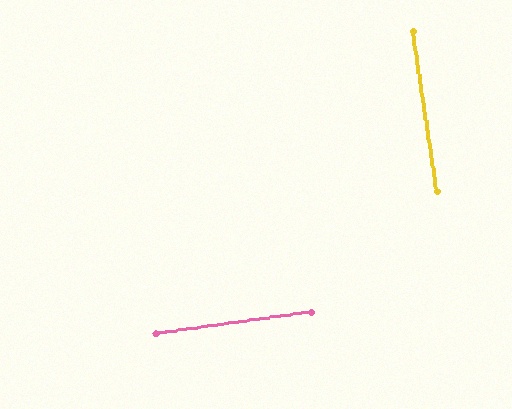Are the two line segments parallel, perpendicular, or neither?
Perpendicular — they meet at approximately 89°.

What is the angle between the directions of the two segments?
Approximately 89 degrees.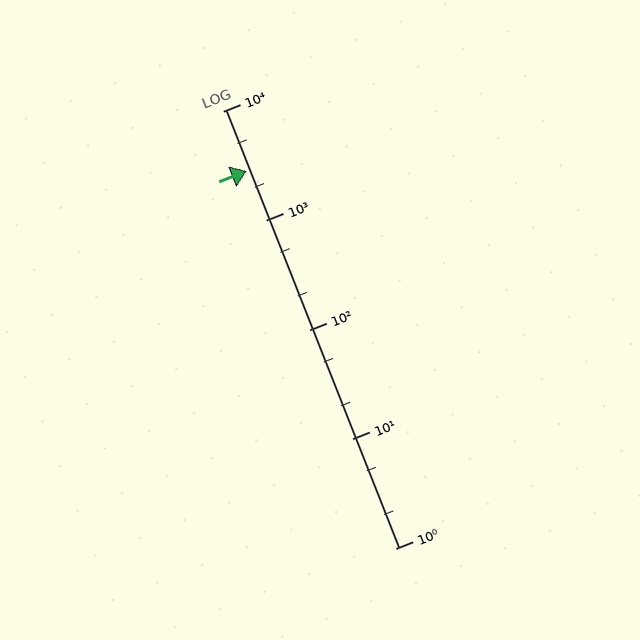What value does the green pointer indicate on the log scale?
The pointer indicates approximately 2800.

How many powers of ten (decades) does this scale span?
The scale spans 4 decades, from 1 to 10000.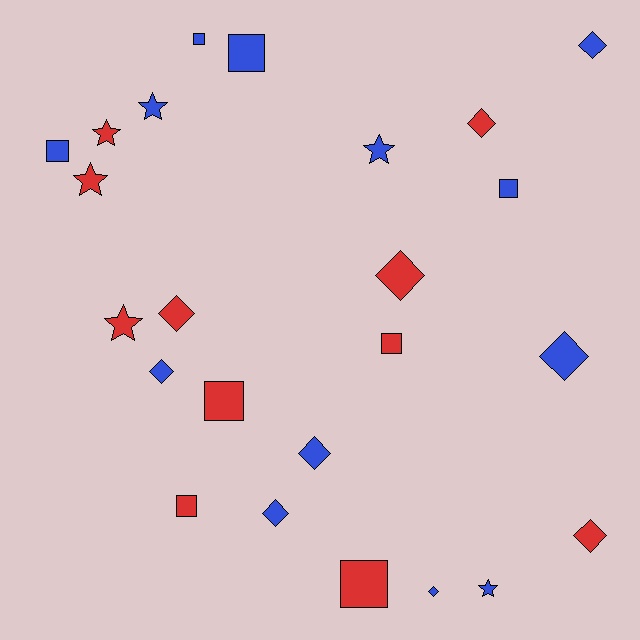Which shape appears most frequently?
Diamond, with 10 objects.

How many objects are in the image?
There are 24 objects.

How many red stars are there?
There are 3 red stars.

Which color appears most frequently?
Blue, with 13 objects.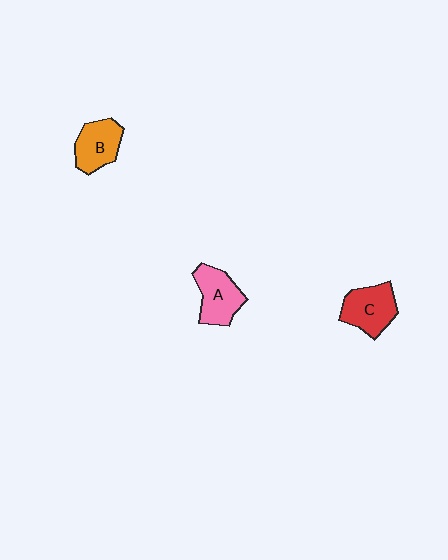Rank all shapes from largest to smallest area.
From largest to smallest: C (red), A (pink), B (orange).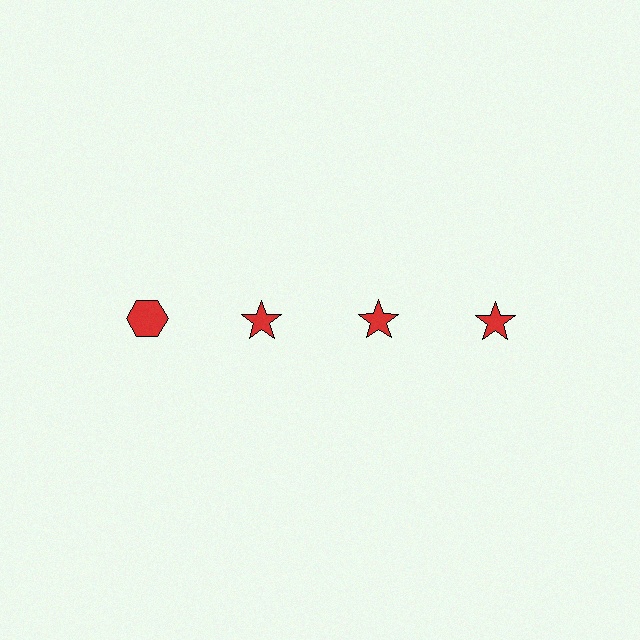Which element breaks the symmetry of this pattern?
The red hexagon in the top row, leftmost column breaks the symmetry. All other shapes are red stars.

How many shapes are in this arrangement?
There are 4 shapes arranged in a grid pattern.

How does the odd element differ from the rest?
It has a different shape: hexagon instead of star.